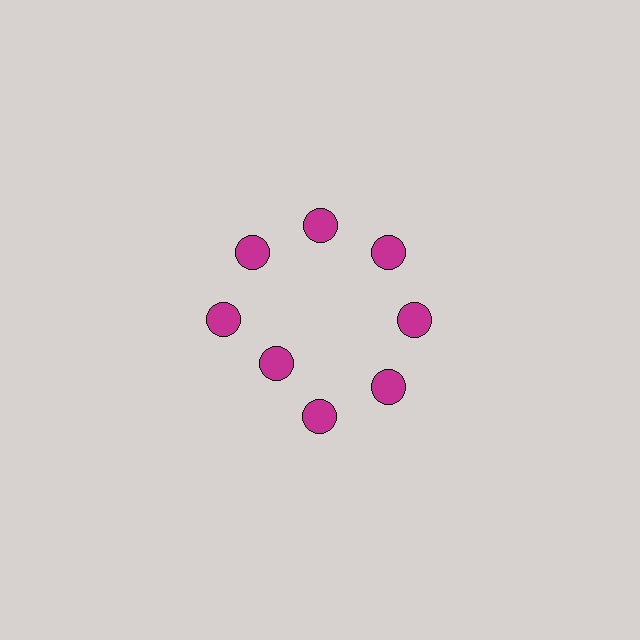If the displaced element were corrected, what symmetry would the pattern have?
It would have 8-fold rotational symmetry — the pattern would map onto itself every 45 degrees.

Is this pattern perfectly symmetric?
No. The 8 magenta circles are arranged in a ring, but one element near the 8 o'clock position is pulled inward toward the center, breaking the 8-fold rotational symmetry.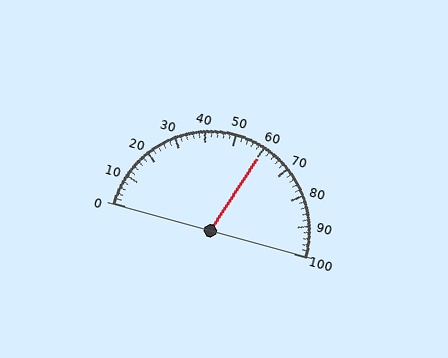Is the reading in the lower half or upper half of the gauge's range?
The reading is in the upper half of the range (0 to 100).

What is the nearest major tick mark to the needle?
The nearest major tick mark is 60.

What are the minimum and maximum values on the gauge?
The gauge ranges from 0 to 100.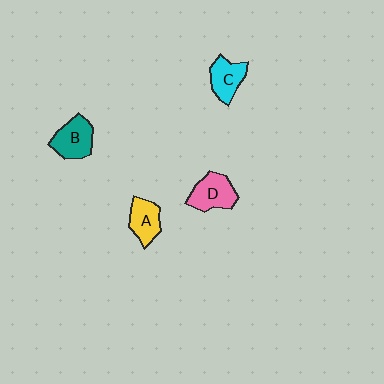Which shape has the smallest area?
Shape A (yellow).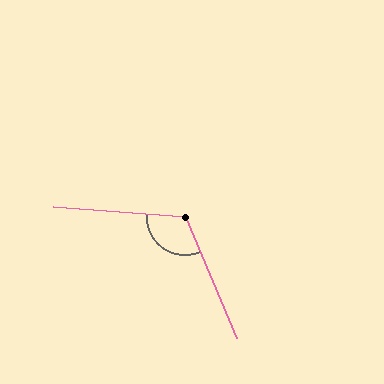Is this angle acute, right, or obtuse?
It is obtuse.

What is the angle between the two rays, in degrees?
Approximately 117 degrees.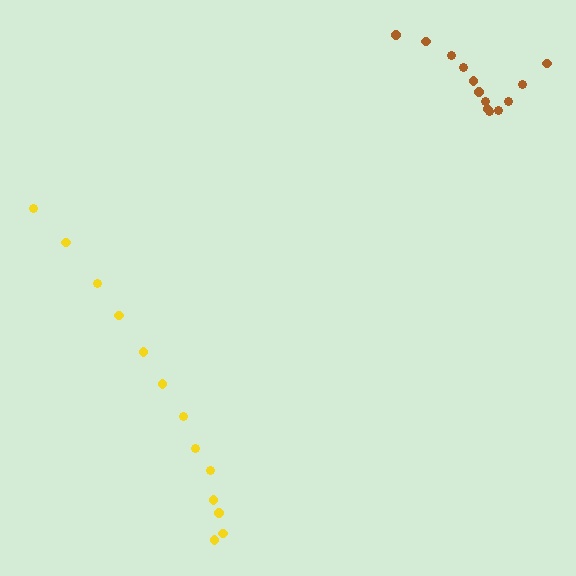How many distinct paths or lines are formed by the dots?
There are 2 distinct paths.